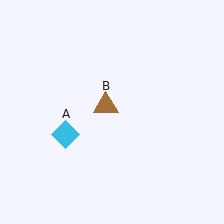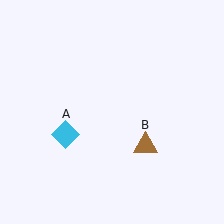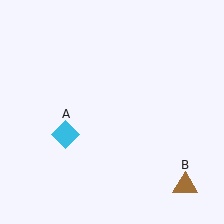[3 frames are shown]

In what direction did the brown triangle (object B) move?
The brown triangle (object B) moved down and to the right.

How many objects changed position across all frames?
1 object changed position: brown triangle (object B).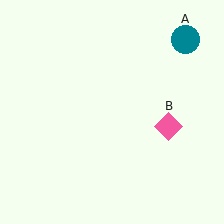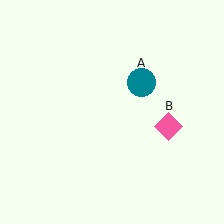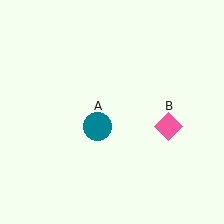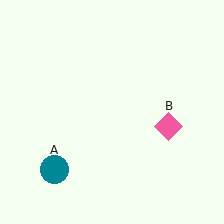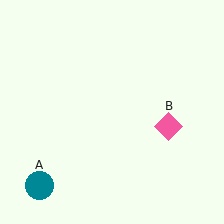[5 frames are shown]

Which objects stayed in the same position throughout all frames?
Pink diamond (object B) remained stationary.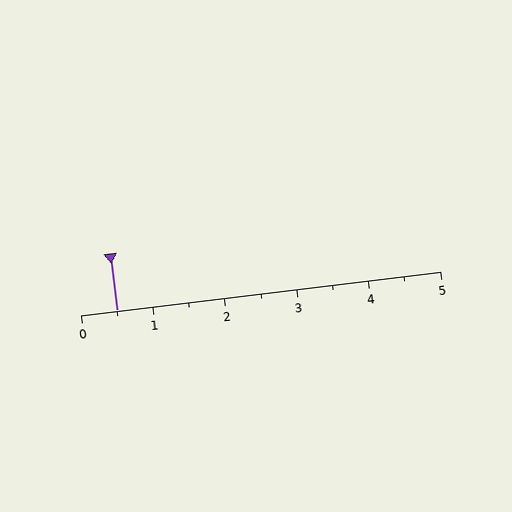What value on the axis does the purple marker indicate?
The marker indicates approximately 0.5.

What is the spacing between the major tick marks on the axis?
The major ticks are spaced 1 apart.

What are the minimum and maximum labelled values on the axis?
The axis runs from 0 to 5.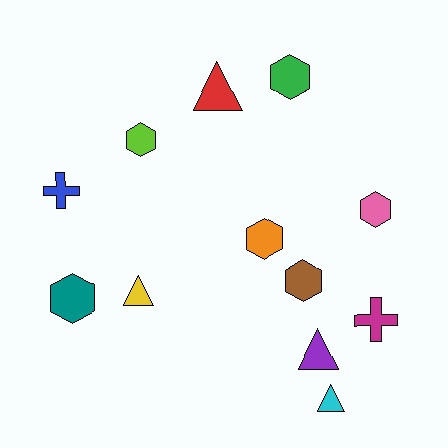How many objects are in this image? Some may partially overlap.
There are 12 objects.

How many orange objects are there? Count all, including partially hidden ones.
There is 1 orange object.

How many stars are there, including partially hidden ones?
There are no stars.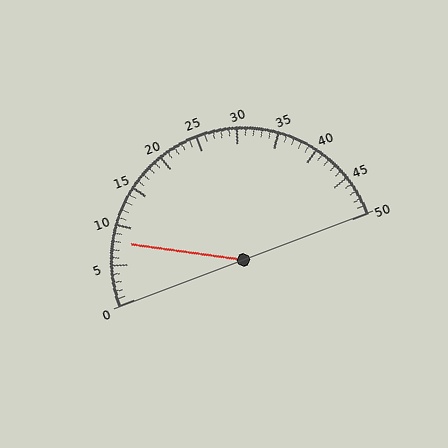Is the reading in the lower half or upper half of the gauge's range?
The reading is in the lower half of the range (0 to 50).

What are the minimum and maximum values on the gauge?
The gauge ranges from 0 to 50.